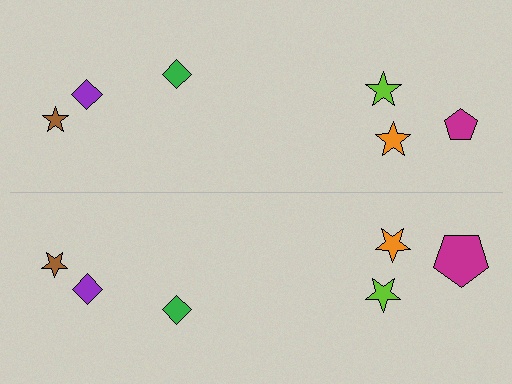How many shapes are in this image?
There are 12 shapes in this image.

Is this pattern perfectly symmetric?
No, the pattern is not perfectly symmetric. The magenta pentagon on the bottom side has a different size than its mirror counterpart.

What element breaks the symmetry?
The magenta pentagon on the bottom side has a different size than its mirror counterpart.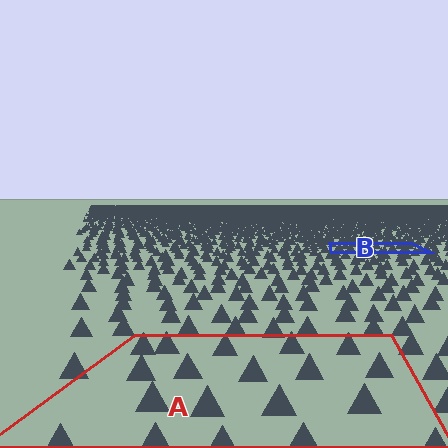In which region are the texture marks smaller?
The texture marks are smaller in region B, because it is farther away.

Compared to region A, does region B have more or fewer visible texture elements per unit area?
Region B has more texture elements per unit area — they are packed more densely because it is farther away.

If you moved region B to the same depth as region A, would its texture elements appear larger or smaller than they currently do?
They would appear larger. At a closer depth, the same texture elements are projected at a bigger on-screen size.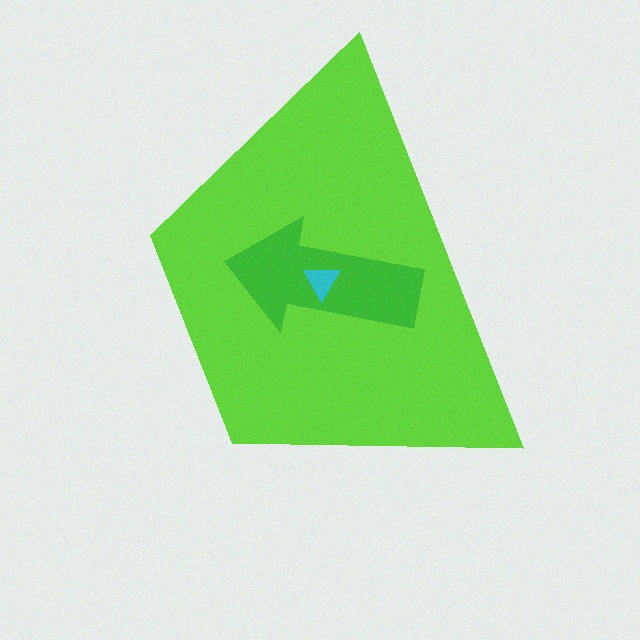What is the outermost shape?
The lime trapezoid.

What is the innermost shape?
The cyan triangle.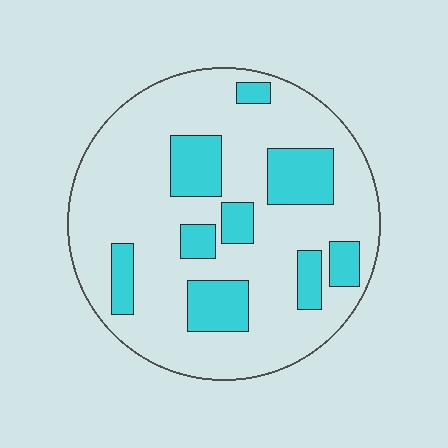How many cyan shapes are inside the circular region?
9.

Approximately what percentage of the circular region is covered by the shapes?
Approximately 25%.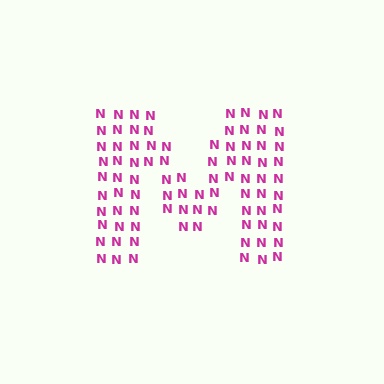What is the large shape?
The large shape is the letter M.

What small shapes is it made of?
It is made of small letter N's.